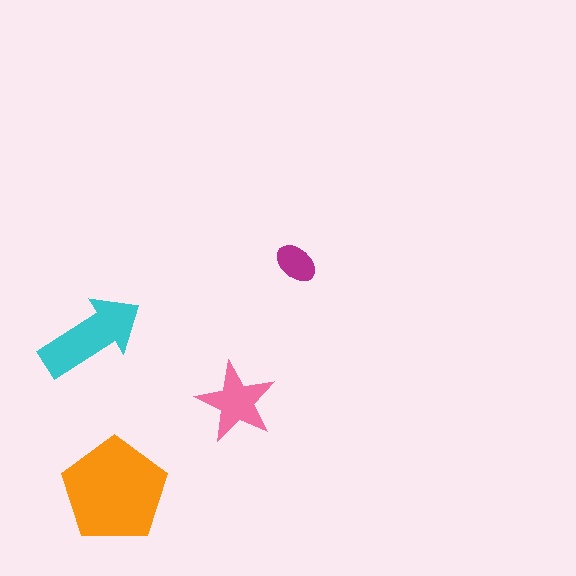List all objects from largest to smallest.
The orange pentagon, the cyan arrow, the pink star, the magenta ellipse.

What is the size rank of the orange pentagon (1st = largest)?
1st.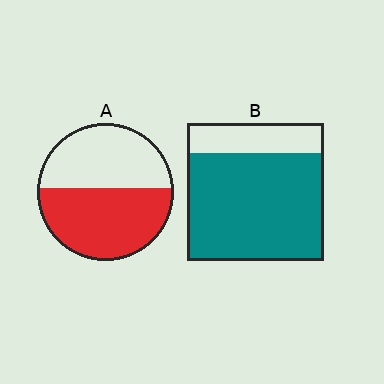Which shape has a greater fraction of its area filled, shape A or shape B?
Shape B.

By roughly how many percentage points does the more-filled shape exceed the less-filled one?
By roughly 25 percentage points (B over A).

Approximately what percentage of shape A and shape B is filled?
A is approximately 55% and B is approximately 80%.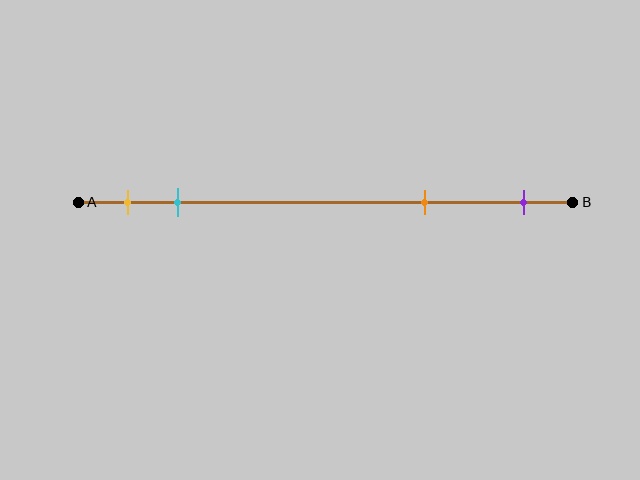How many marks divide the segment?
There are 4 marks dividing the segment.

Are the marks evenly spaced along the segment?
No, the marks are not evenly spaced.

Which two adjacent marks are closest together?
The yellow and cyan marks are the closest adjacent pair.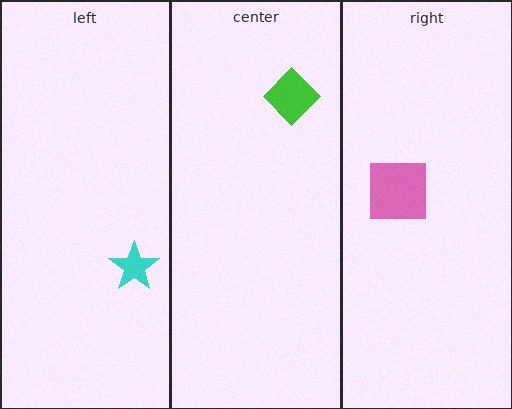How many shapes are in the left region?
1.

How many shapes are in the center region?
1.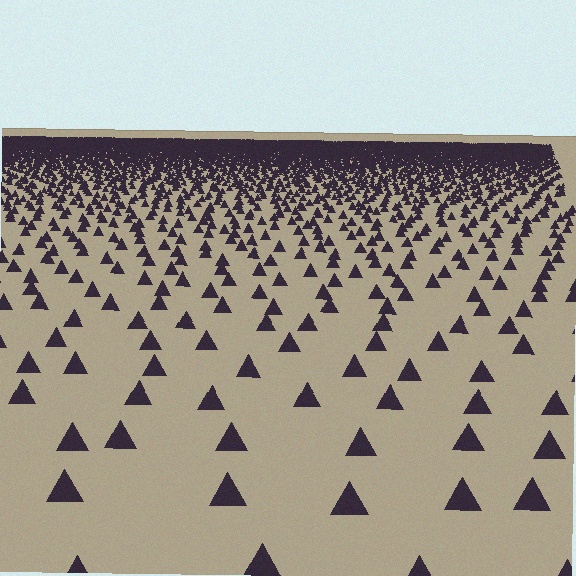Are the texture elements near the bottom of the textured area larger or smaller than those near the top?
Larger. Near the bottom, elements are closer to the viewer and appear at a bigger on-screen size.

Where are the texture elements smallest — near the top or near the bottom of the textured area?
Near the top.